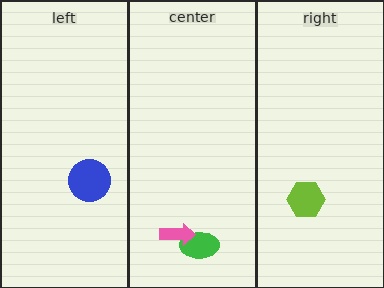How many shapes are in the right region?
1.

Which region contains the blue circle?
The left region.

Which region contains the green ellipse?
The center region.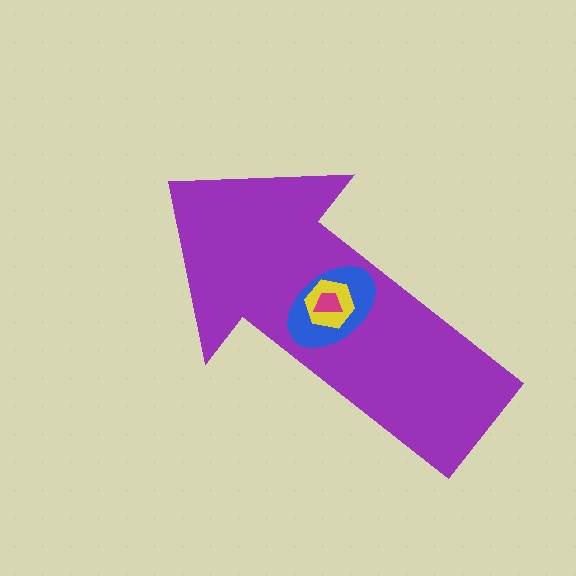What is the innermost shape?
The magenta trapezoid.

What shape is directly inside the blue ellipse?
The yellow hexagon.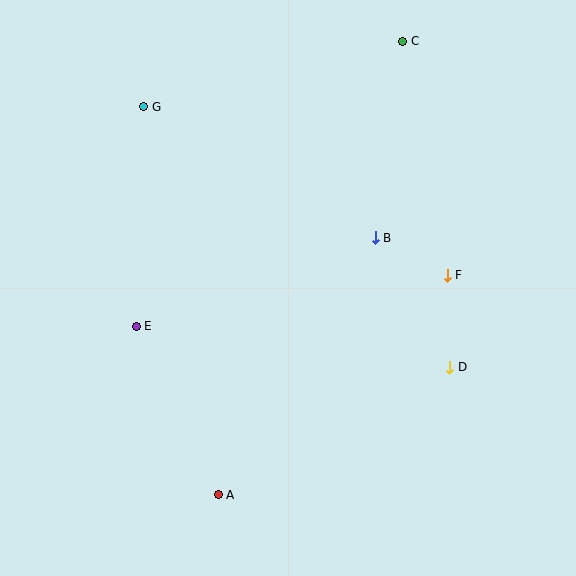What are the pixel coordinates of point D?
Point D is at (450, 368).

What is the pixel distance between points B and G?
The distance between B and G is 266 pixels.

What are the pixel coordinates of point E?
Point E is at (136, 326).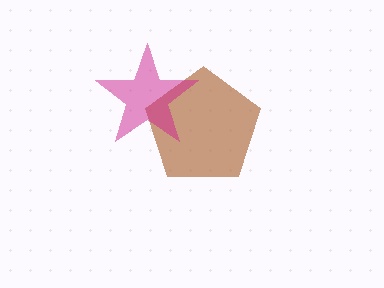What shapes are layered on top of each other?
The layered shapes are: a brown pentagon, a magenta star.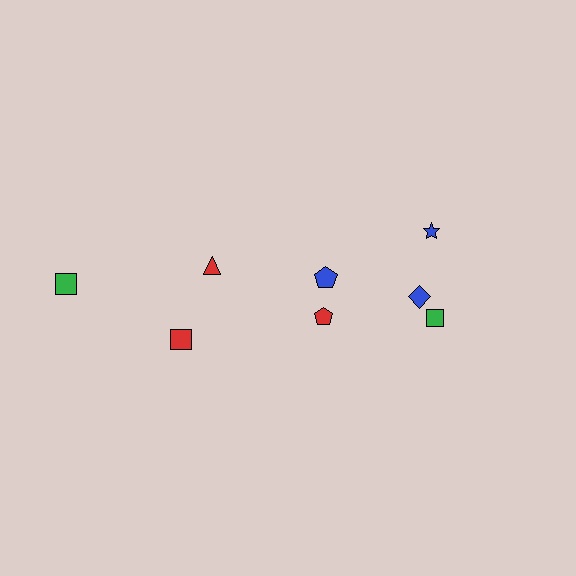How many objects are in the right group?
There are 5 objects.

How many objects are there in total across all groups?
There are 8 objects.